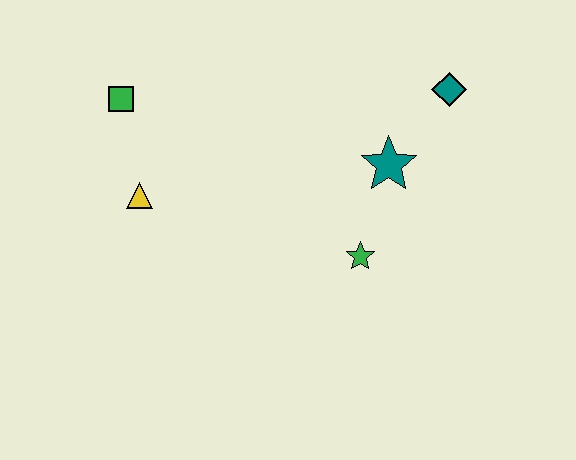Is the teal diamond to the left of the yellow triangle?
No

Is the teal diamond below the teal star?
No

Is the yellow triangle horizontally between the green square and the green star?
Yes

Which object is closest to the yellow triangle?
The green square is closest to the yellow triangle.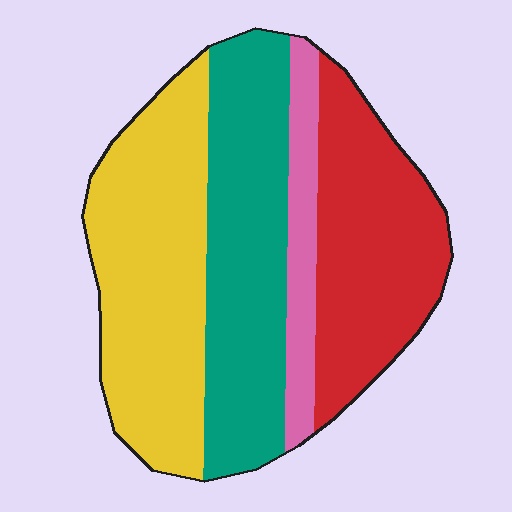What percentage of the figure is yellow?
Yellow covers around 35% of the figure.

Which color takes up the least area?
Pink, at roughly 10%.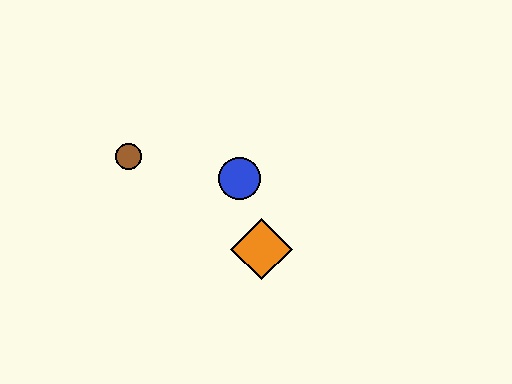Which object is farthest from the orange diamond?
The brown circle is farthest from the orange diamond.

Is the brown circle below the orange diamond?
No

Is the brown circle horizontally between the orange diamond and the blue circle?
No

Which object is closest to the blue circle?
The orange diamond is closest to the blue circle.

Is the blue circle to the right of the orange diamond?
No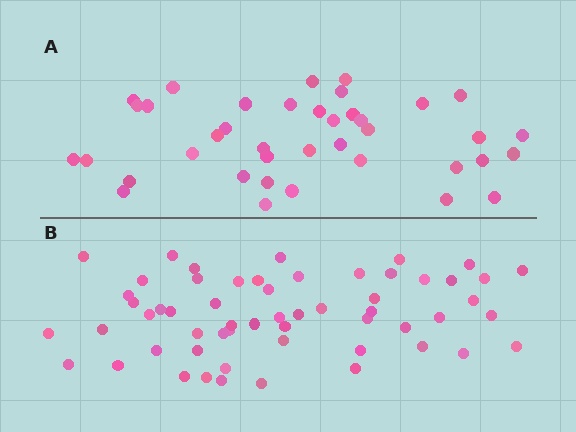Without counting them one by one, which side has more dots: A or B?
Region B (the bottom region) has more dots.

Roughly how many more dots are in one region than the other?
Region B has approximately 20 more dots than region A.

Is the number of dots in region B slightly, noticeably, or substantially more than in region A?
Region B has substantially more. The ratio is roughly 1.5 to 1.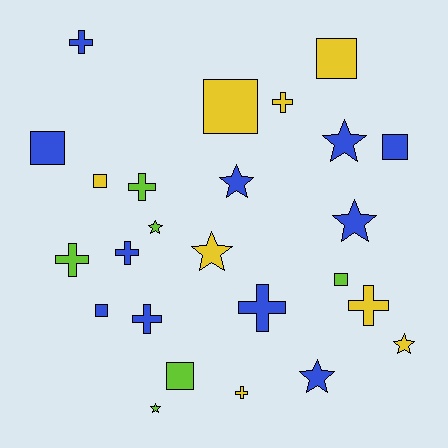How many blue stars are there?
There are 4 blue stars.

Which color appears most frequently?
Blue, with 11 objects.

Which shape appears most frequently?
Cross, with 9 objects.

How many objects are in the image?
There are 25 objects.